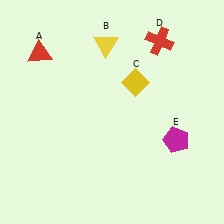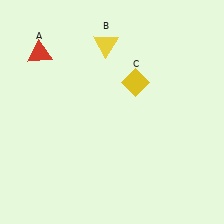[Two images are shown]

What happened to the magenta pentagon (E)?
The magenta pentagon (E) was removed in Image 2. It was in the bottom-right area of Image 1.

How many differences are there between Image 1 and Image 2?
There are 2 differences between the two images.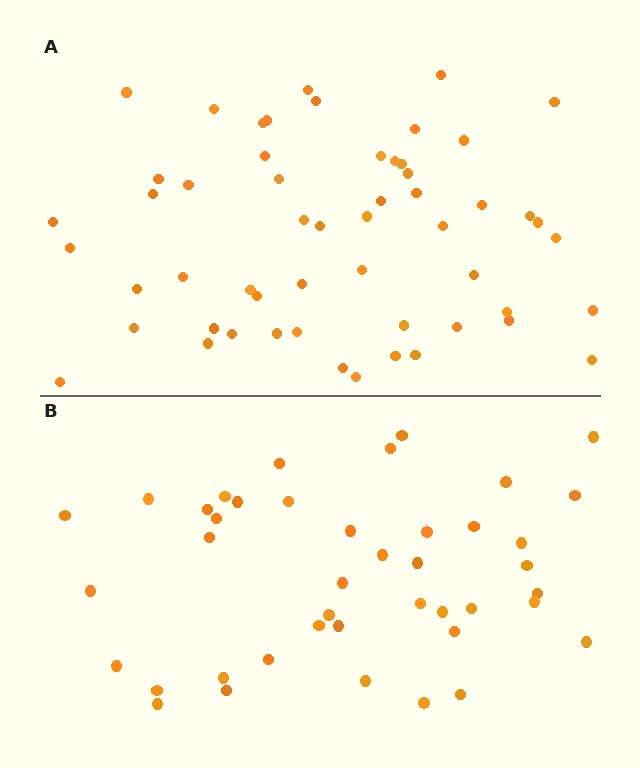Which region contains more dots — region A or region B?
Region A (the top region) has more dots.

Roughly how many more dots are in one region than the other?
Region A has approximately 15 more dots than region B.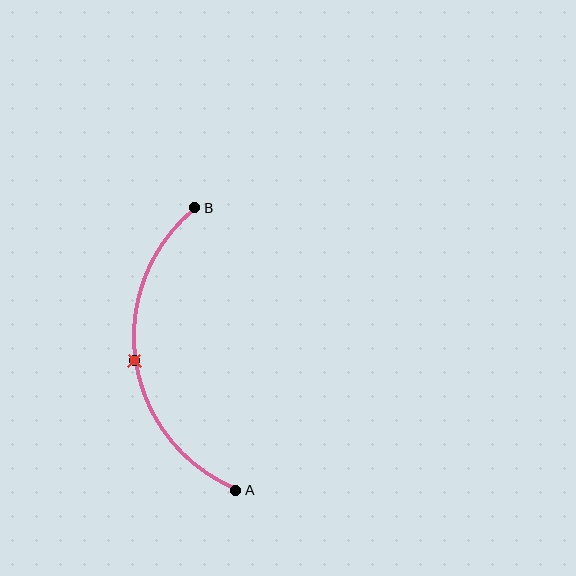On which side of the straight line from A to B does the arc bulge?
The arc bulges to the left of the straight line connecting A and B.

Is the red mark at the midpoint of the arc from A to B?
Yes. The red mark lies on the arc at equal arc-length from both A and B — it is the arc midpoint.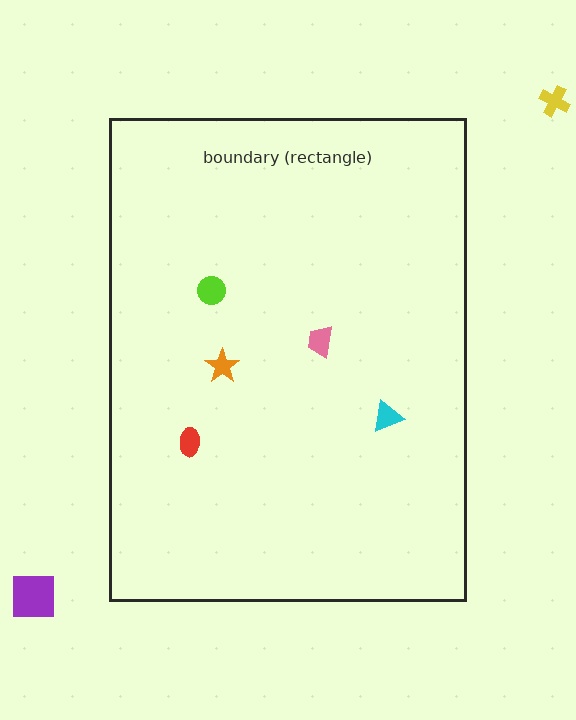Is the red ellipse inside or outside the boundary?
Inside.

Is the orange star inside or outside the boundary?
Inside.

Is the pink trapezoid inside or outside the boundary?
Inside.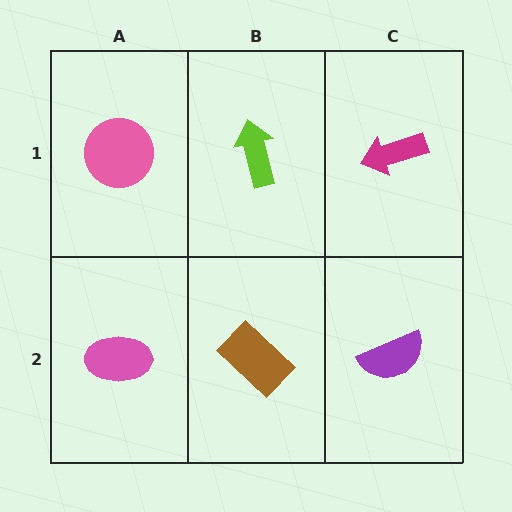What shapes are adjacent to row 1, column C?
A purple semicircle (row 2, column C), a lime arrow (row 1, column B).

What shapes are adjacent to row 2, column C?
A magenta arrow (row 1, column C), a brown rectangle (row 2, column B).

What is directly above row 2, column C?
A magenta arrow.